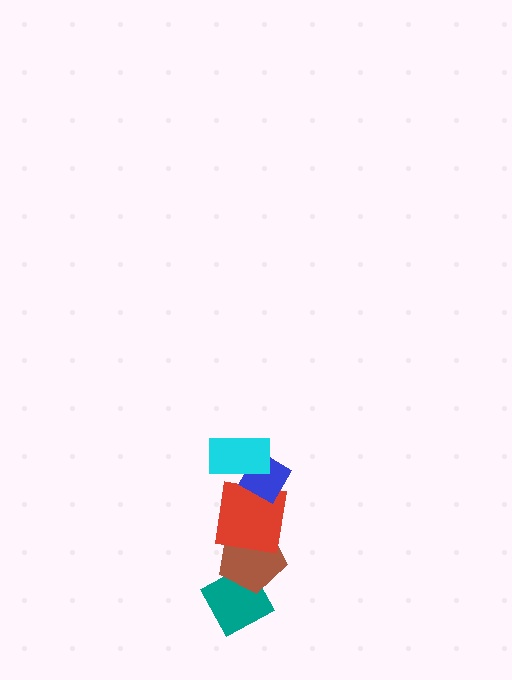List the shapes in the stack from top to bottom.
From top to bottom: the cyan rectangle, the blue diamond, the red square, the brown pentagon, the teal diamond.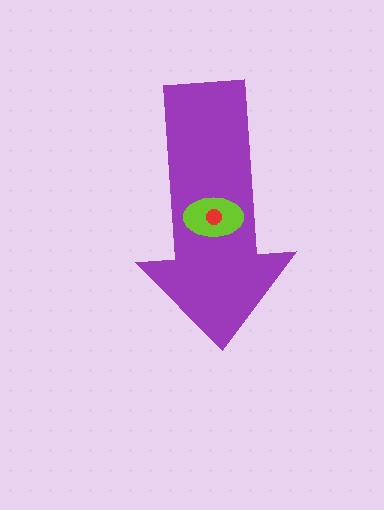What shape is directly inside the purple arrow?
The lime ellipse.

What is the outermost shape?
The purple arrow.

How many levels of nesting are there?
3.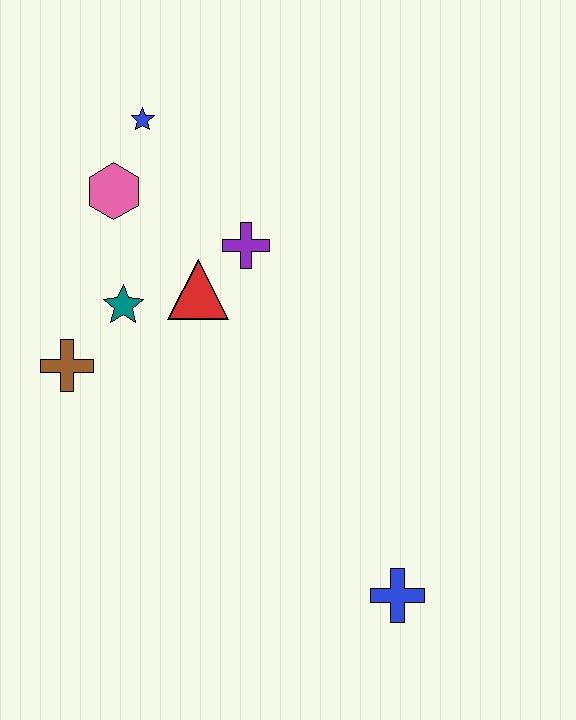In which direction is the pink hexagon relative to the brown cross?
The pink hexagon is above the brown cross.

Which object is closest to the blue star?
The pink hexagon is closest to the blue star.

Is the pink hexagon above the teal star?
Yes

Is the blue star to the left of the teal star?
No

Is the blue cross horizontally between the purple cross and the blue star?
No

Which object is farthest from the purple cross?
The blue cross is farthest from the purple cross.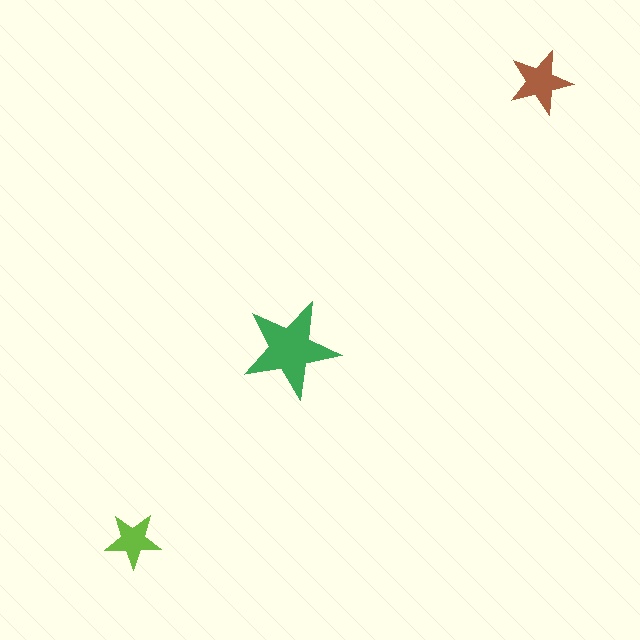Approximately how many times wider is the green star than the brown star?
About 1.5 times wider.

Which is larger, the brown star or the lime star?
The brown one.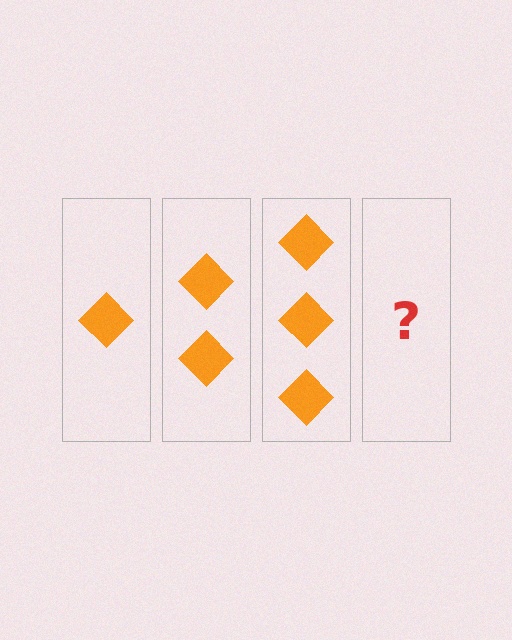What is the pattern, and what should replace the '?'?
The pattern is that each step adds one more diamond. The '?' should be 4 diamonds.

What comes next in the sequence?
The next element should be 4 diamonds.